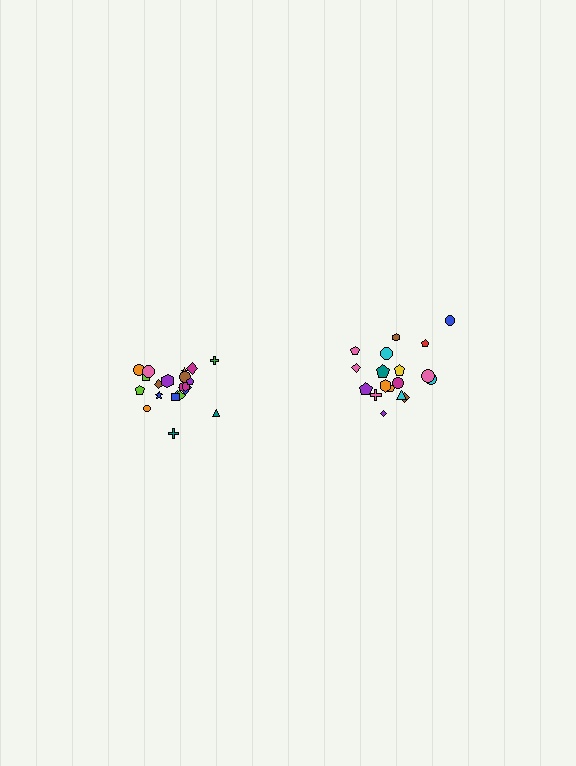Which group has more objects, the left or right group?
The left group.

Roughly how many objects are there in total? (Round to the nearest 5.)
Roughly 40 objects in total.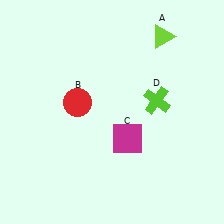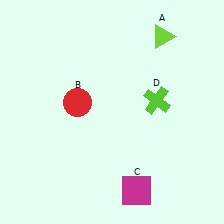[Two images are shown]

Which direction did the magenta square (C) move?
The magenta square (C) moved down.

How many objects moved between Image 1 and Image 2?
1 object moved between the two images.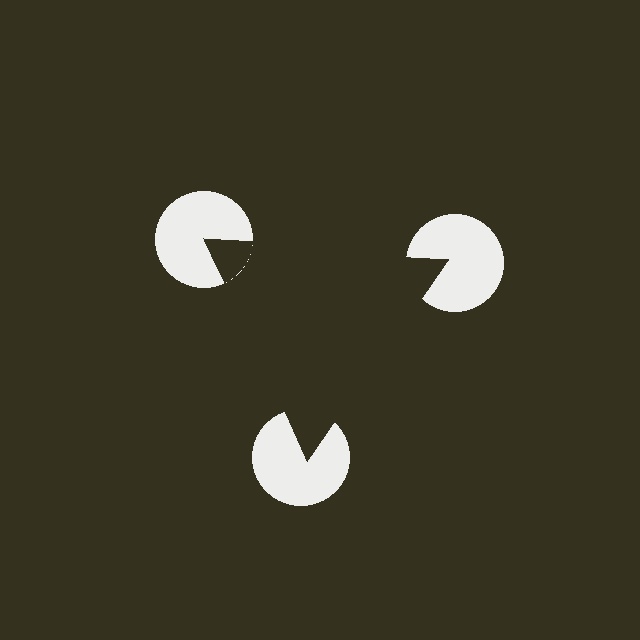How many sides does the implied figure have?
3 sides.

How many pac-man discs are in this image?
There are 3 — one at each vertex of the illusory triangle.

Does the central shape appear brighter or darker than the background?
It typically appears slightly darker than the background, even though no actual brightness change is drawn.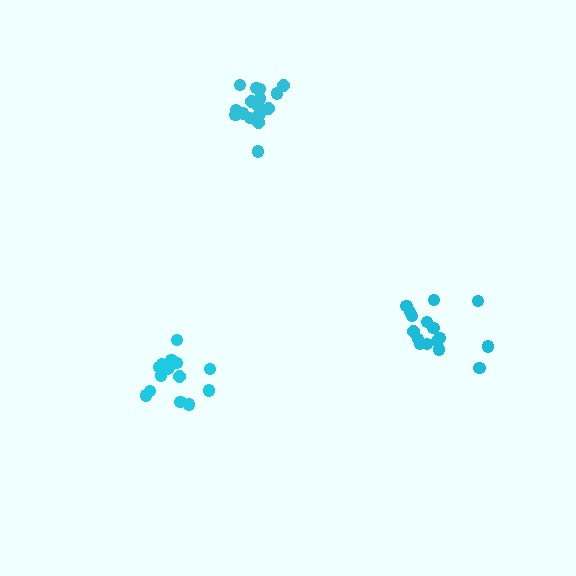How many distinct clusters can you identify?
There are 3 distinct clusters.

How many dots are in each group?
Group 1: 16 dots, Group 2: 15 dots, Group 3: 16 dots (47 total).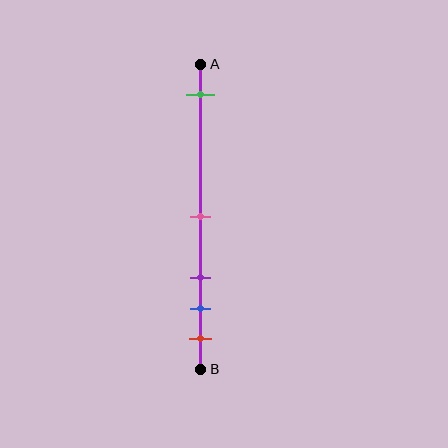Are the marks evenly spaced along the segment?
No, the marks are not evenly spaced.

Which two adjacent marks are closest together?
The blue and red marks are the closest adjacent pair.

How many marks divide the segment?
There are 5 marks dividing the segment.